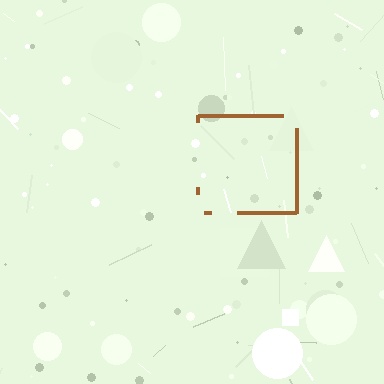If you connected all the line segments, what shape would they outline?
They would outline a square.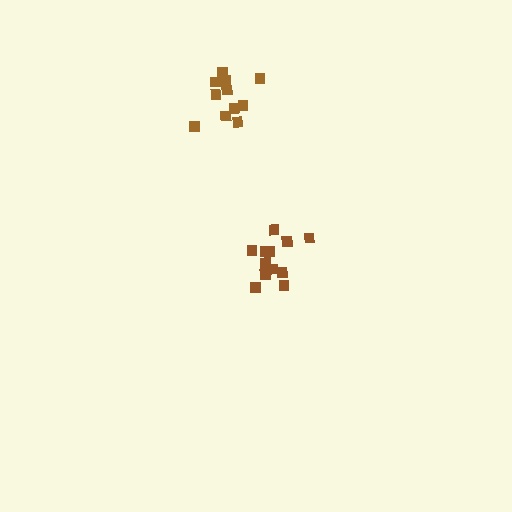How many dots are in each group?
Group 1: 12 dots, Group 2: 11 dots (23 total).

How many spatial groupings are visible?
There are 2 spatial groupings.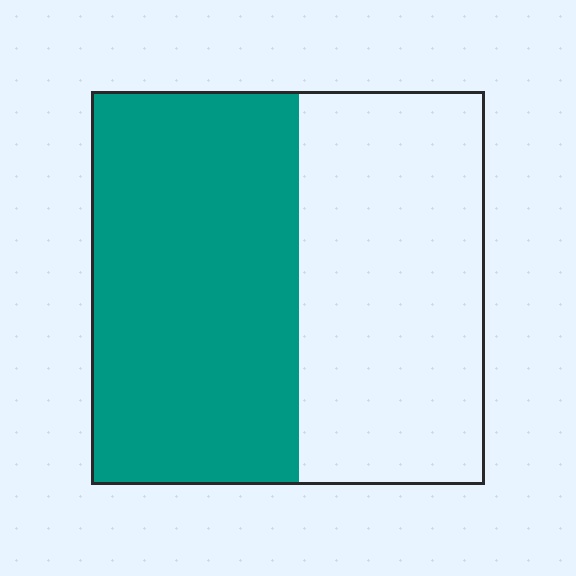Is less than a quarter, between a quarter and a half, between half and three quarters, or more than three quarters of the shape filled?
Between half and three quarters.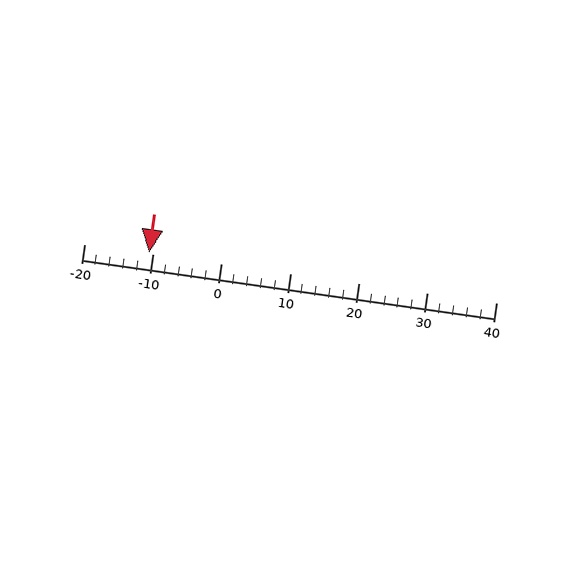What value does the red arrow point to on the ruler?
The red arrow points to approximately -10.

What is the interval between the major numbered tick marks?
The major tick marks are spaced 10 units apart.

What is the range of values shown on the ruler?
The ruler shows values from -20 to 40.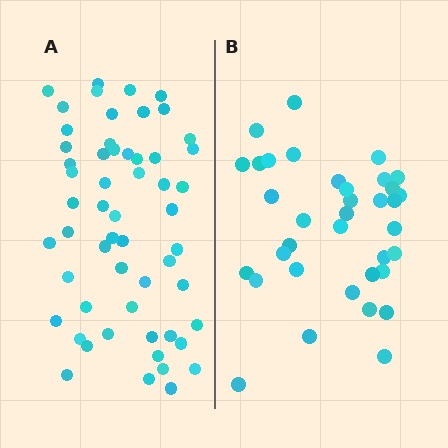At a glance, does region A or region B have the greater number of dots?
Region A (the left region) has more dots.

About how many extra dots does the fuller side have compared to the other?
Region A has approximately 20 more dots than region B.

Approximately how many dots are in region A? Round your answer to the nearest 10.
About 60 dots. (The exact count is 56, which rounds to 60.)